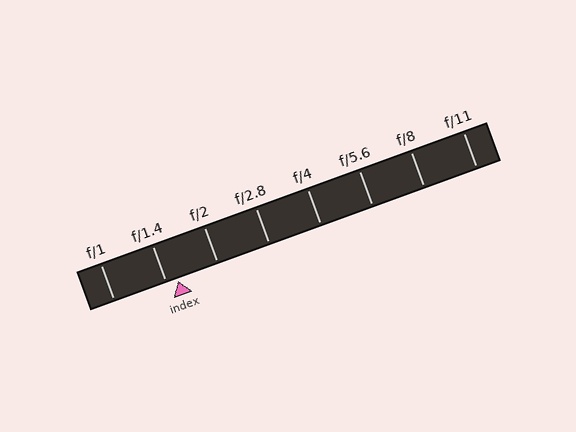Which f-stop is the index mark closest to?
The index mark is closest to f/1.4.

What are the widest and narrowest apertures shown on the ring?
The widest aperture shown is f/1 and the narrowest is f/11.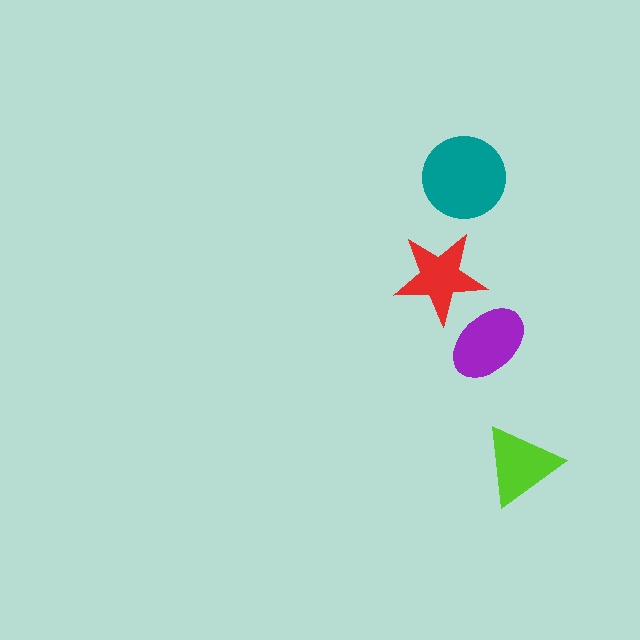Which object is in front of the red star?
The purple ellipse is in front of the red star.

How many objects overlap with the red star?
1 object overlaps with the red star.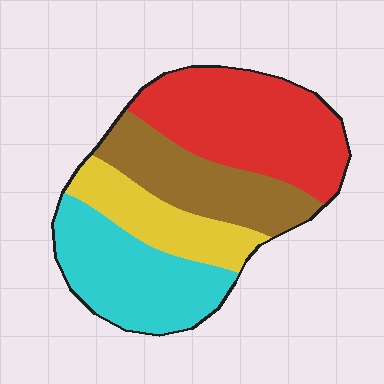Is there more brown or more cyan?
Cyan.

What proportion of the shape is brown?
Brown takes up about one fifth (1/5) of the shape.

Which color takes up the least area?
Yellow, at roughly 15%.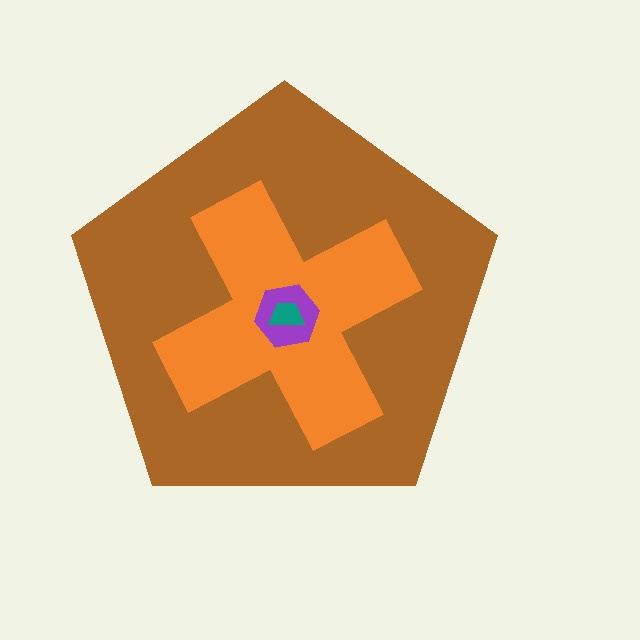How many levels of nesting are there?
4.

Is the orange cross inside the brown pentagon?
Yes.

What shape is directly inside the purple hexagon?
The teal trapezoid.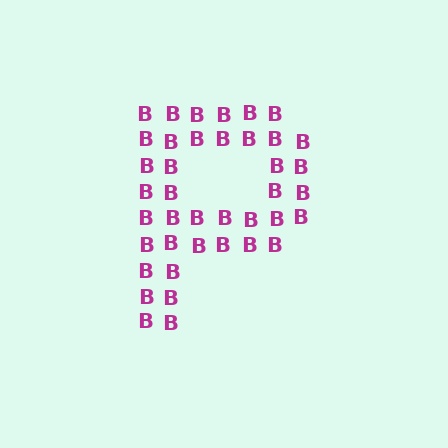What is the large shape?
The large shape is the letter P.